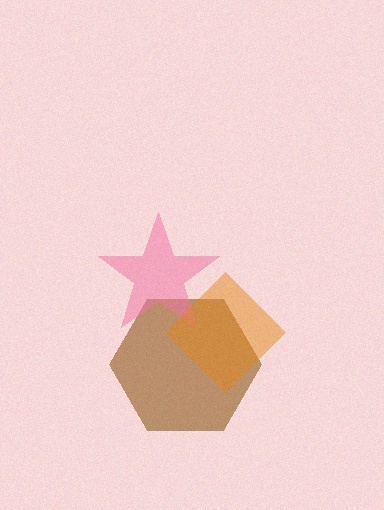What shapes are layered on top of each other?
The layered shapes are: a brown hexagon, a pink star, an orange diamond.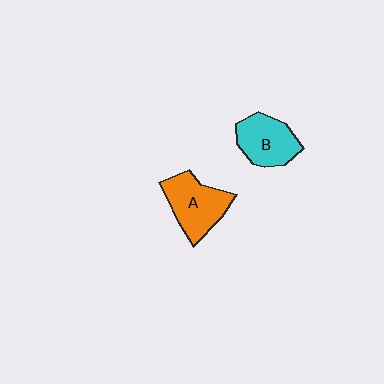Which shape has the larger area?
Shape A (orange).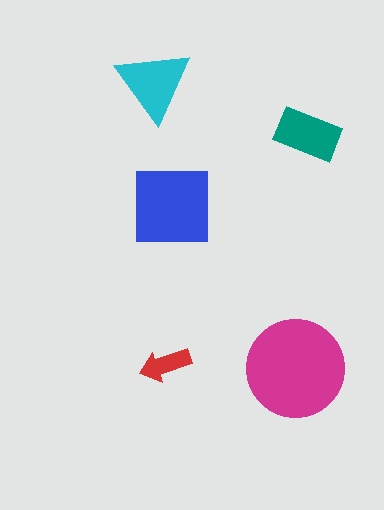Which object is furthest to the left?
The cyan triangle is leftmost.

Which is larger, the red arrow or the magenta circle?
The magenta circle.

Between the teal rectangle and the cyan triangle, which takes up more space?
The cyan triangle.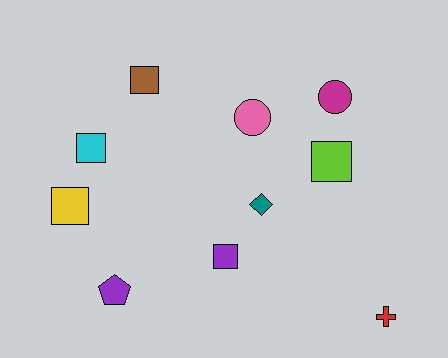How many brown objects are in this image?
There is 1 brown object.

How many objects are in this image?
There are 10 objects.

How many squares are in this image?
There are 5 squares.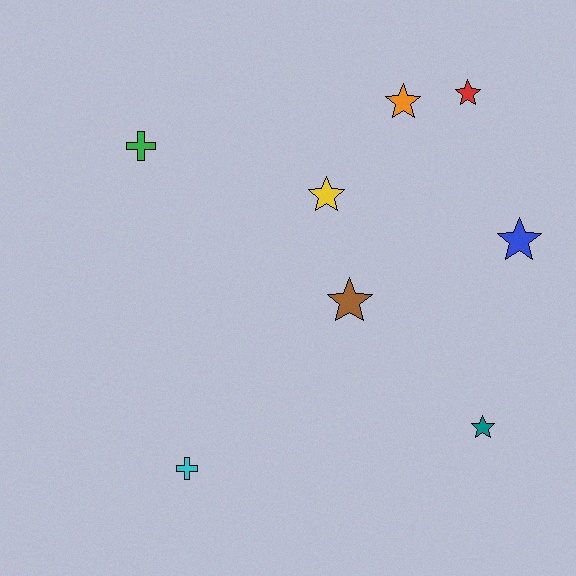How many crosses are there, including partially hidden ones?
There are 2 crosses.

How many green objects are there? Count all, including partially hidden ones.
There is 1 green object.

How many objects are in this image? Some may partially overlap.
There are 8 objects.